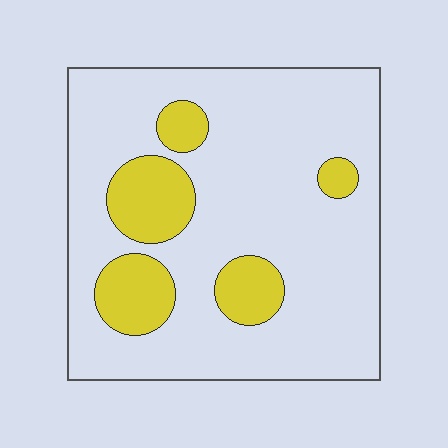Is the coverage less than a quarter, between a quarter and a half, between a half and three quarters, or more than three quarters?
Less than a quarter.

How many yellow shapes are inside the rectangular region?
5.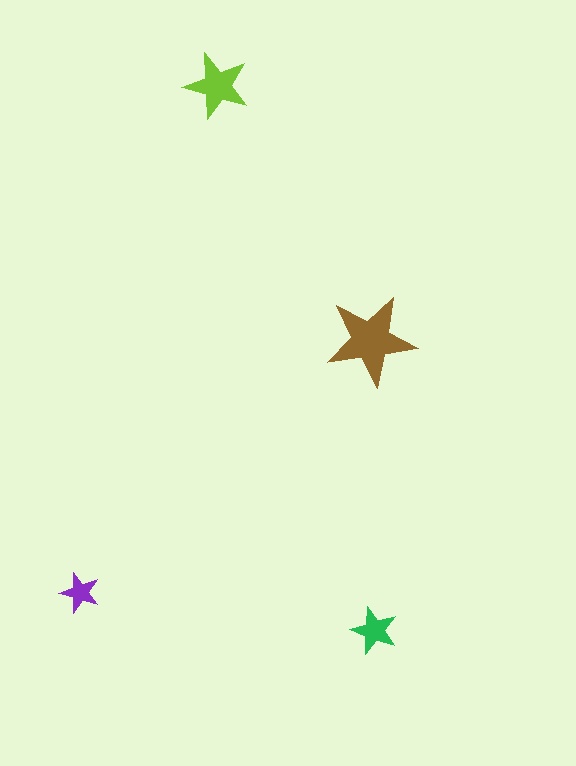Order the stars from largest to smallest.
the brown one, the lime one, the green one, the purple one.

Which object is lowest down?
The green star is bottommost.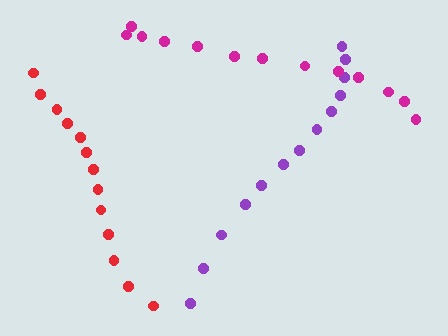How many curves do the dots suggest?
There are 3 distinct paths.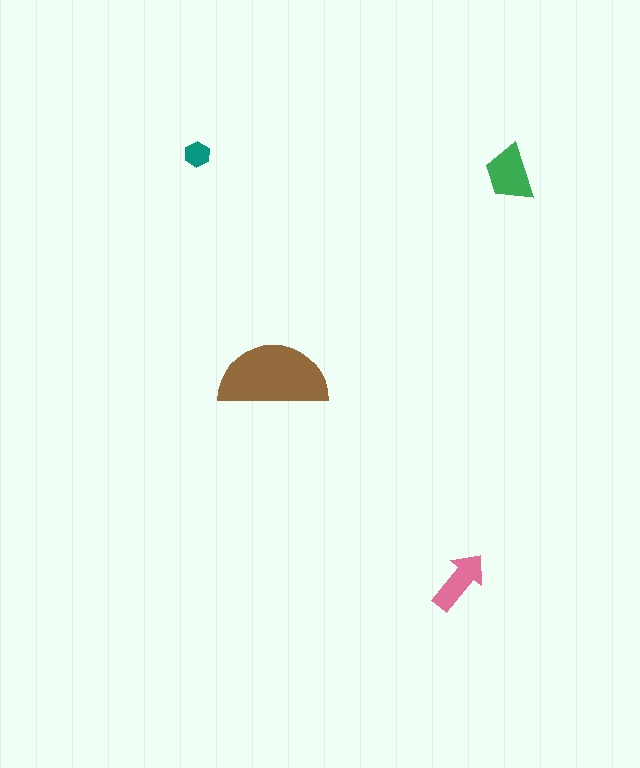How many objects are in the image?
There are 4 objects in the image.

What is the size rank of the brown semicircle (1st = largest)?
1st.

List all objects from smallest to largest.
The teal hexagon, the pink arrow, the green trapezoid, the brown semicircle.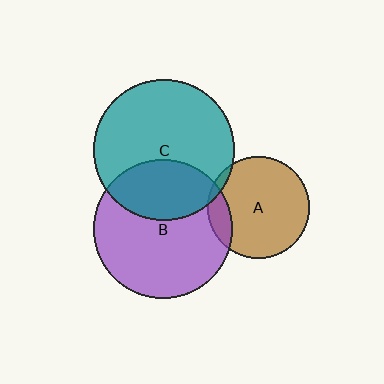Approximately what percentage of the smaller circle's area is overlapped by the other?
Approximately 35%.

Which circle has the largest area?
Circle C (teal).